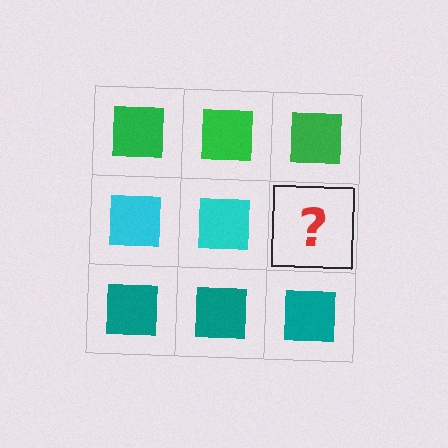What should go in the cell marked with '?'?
The missing cell should contain a cyan square.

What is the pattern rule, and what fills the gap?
The rule is that each row has a consistent color. The gap should be filled with a cyan square.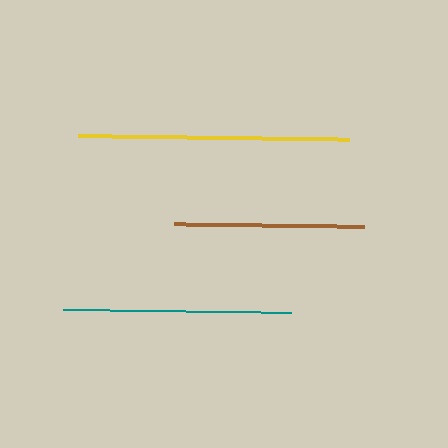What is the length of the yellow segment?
The yellow segment is approximately 271 pixels long.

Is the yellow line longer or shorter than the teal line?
The yellow line is longer than the teal line.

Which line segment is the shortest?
The brown line is the shortest at approximately 190 pixels.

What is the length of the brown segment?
The brown segment is approximately 190 pixels long.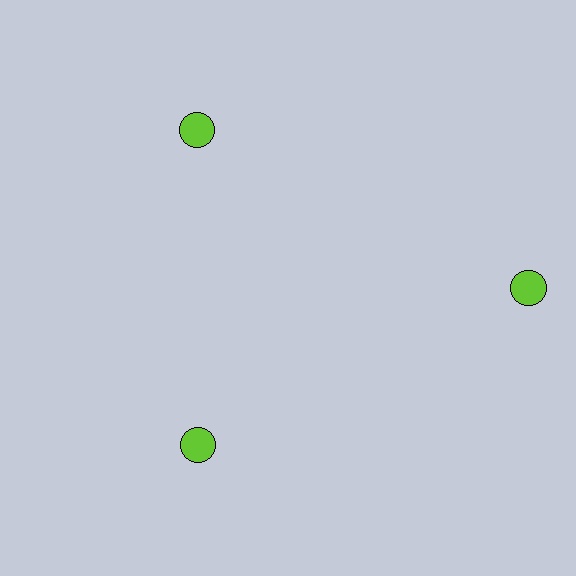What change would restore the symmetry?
The symmetry would be restored by moving it inward, back onto the ring so that all 3 circles sit at equal angles and equal distance from the center.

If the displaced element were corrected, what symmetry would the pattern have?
It would have 3-fold rotational symmetry — the pattern would map onto itself every 120 degrees.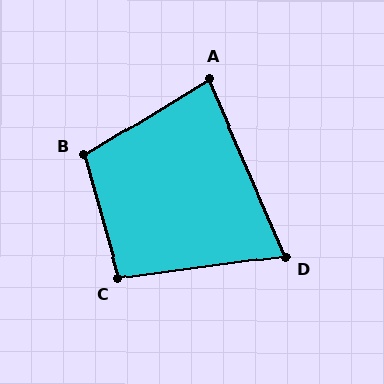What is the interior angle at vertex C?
Approximately 98 degrees (obtuse).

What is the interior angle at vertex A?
Approximately 82 degrees (acute).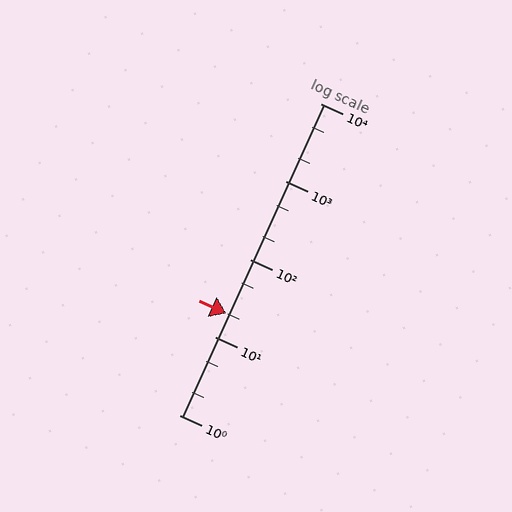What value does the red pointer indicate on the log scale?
The pointer indicates approximately 20.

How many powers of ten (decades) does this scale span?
The scale spans 4 decades, from 1 to 10000.